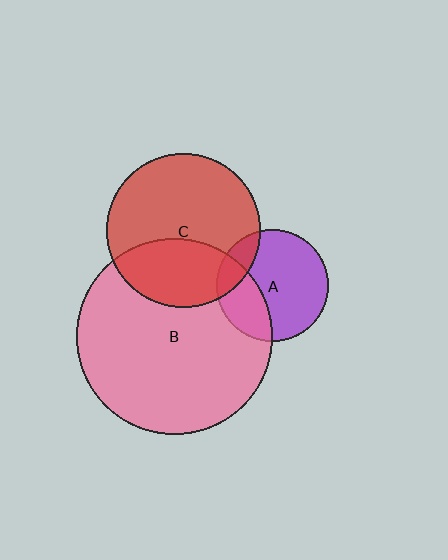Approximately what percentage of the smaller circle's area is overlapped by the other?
Approximately 30%.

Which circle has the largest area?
Circle B (pink).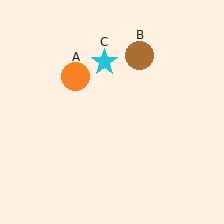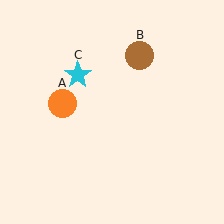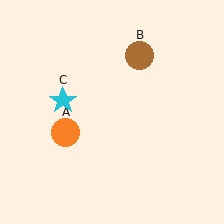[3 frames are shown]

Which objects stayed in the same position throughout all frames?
Brown circle (object B) remained stationary.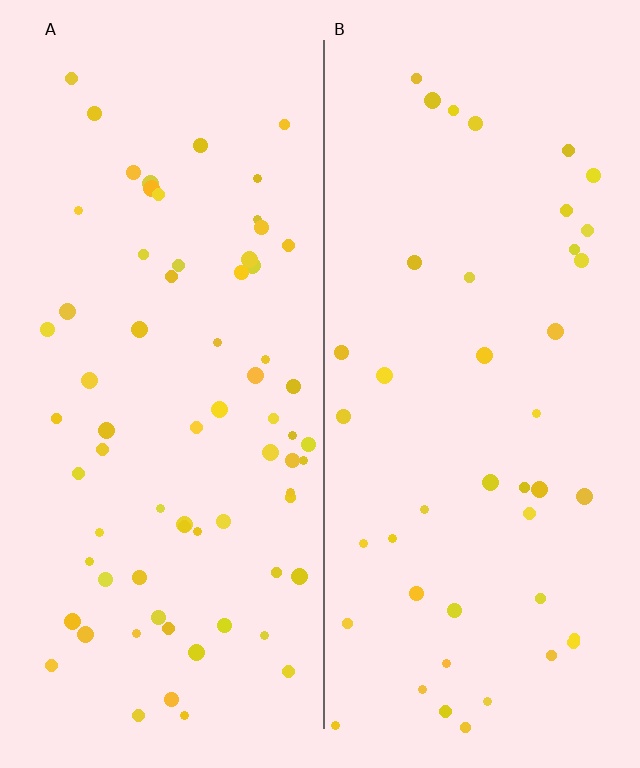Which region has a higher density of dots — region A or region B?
A (the left).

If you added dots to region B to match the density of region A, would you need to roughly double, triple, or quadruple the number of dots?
Approximately double.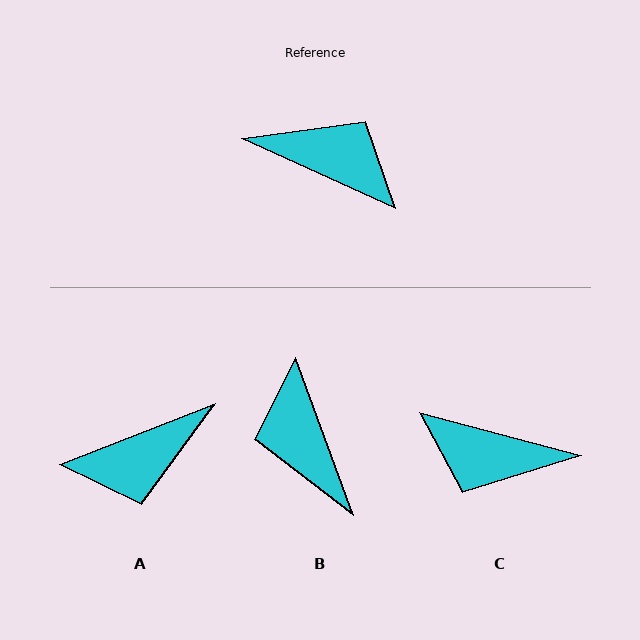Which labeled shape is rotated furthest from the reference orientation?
C, about 171 degrees away.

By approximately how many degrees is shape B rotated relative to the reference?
Approximately 135 degrees counter-clockwise.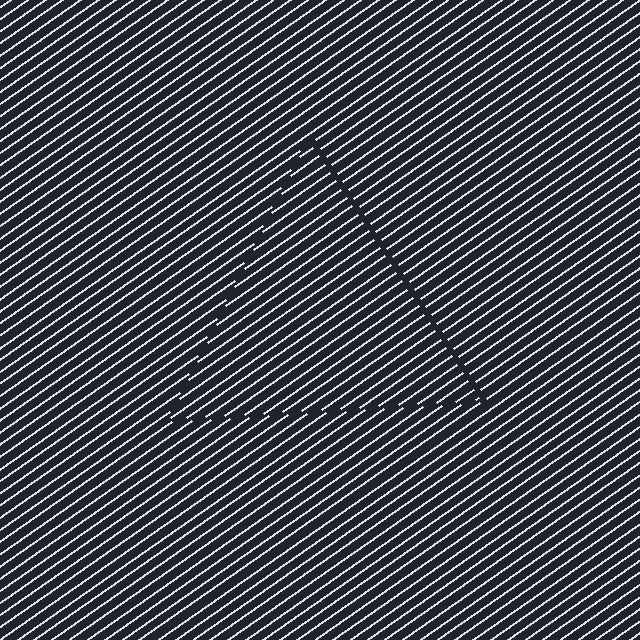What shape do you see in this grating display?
An illusory triangle. The interior of the shape contains the same grating, shifted by half a period — the contour is defined by the phase discontinuity where line-ends from the inner and outer gratings abut.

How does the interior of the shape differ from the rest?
The interior of the shape contains the same grating, shifted by half a period — the contour is defined by the phase discontinuity where line-ends from the inner and outer gratings abut.